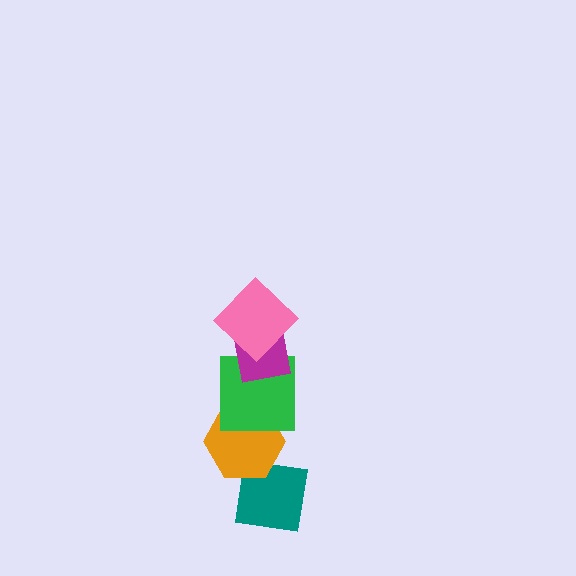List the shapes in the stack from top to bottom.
From top to bottom: the pink diamond, the magenta square, the green square, the orange hexagon, the teal square.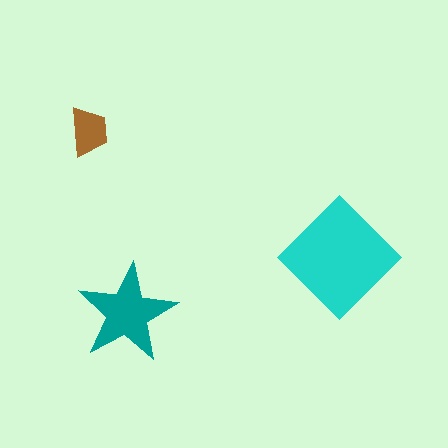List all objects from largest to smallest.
The cyan diamond, the teal star, the brown trapezoid.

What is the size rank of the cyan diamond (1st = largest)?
1st.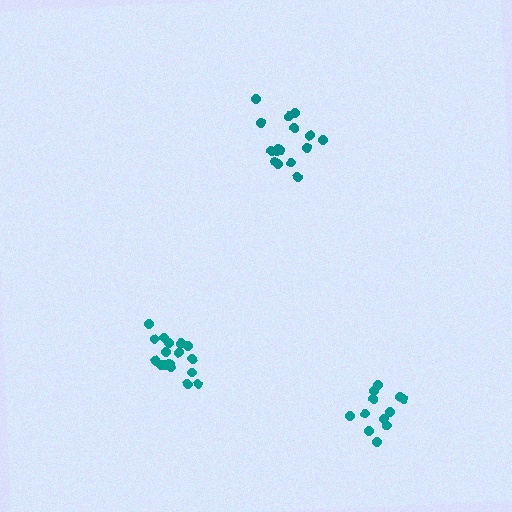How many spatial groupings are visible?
There are 3 spatial groupings.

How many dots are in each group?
Group 1: 17 dots, Group 2: 16 dots, Group 3: 12 dots (45 total).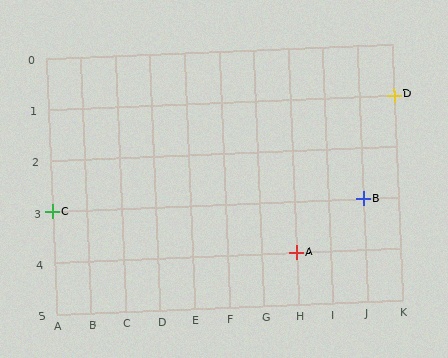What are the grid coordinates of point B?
Point B is at grid coordinates (J, 3).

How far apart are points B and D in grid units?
Points B and D are 1 column and 2 rows apart (about 2.2 grid units diagonally).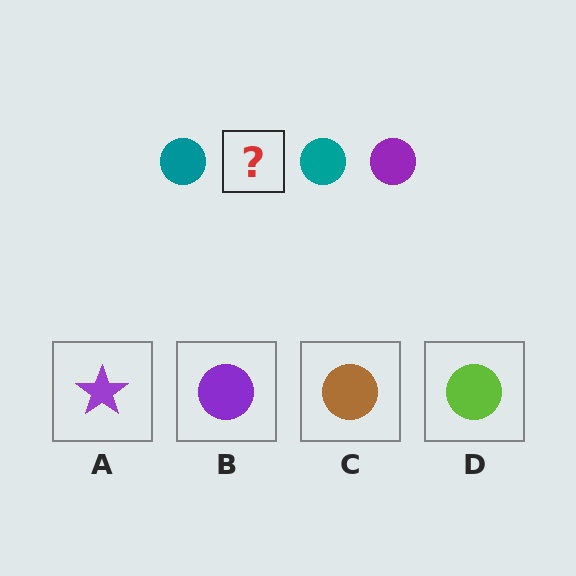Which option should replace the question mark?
Option B.